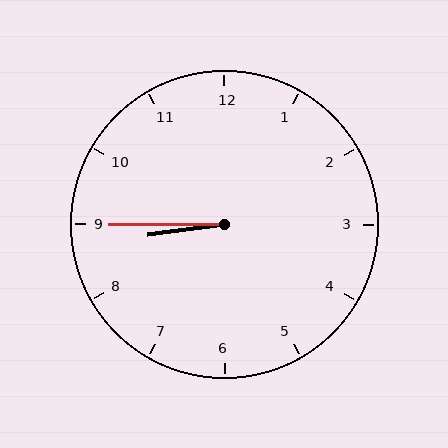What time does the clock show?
8:45.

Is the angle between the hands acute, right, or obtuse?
It is acute.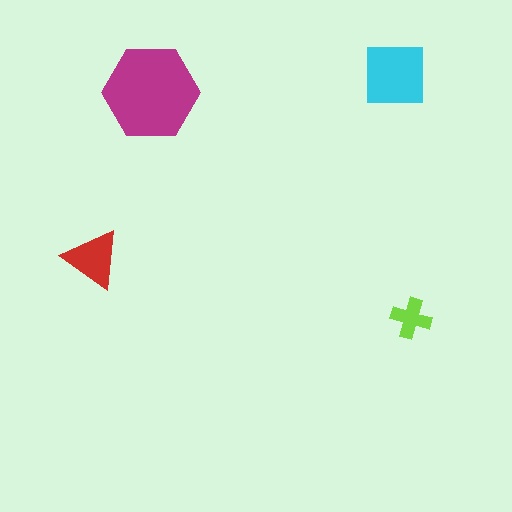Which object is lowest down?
The lime cross is bottommost.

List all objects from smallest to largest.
The lime cross, the red triangle, the cyan square, the magenta hexagon.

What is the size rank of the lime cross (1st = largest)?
4th.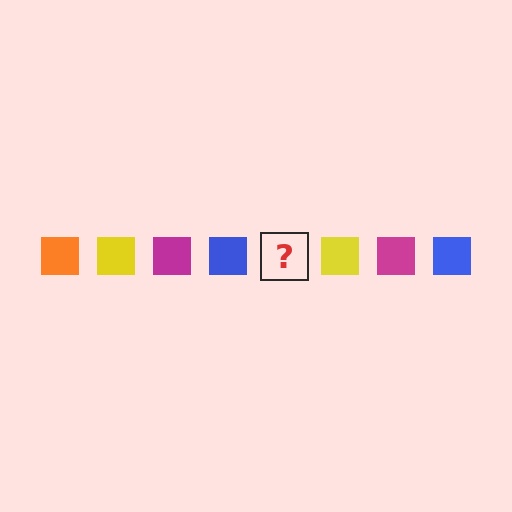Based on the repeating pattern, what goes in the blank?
The blank should be an orange square.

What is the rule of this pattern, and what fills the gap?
The rule is that the pattern cycles through orange, yellow, magenta, blue squares. The gap should be filled with an orange square.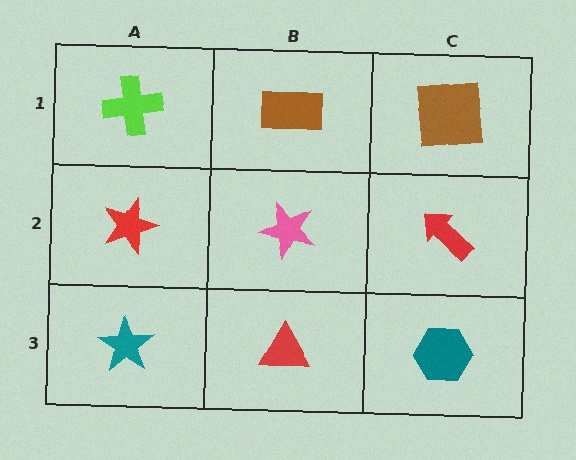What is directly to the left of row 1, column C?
A brown rectangle.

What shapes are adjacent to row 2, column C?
A brown square (row 1, column C), a teal hexagon (row 3, column C), a pink star (row 2, column B).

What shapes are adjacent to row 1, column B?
A pink star (row 2, column B), a lime cross (row 1, column A), a brown square (row 1, column C).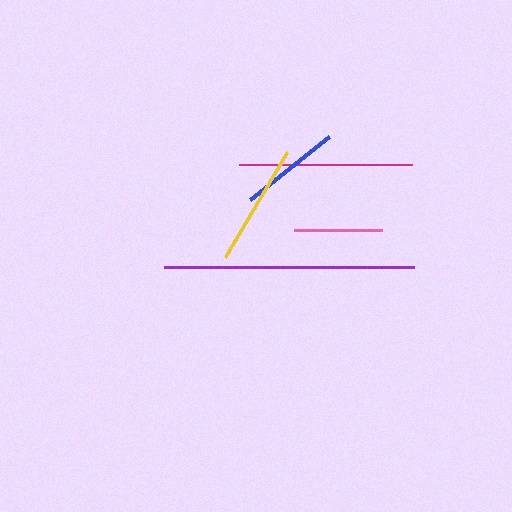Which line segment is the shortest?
The pink line is the shortest at approximately 88 pixels.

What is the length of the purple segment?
The purple segment is approximately 250 pixels long.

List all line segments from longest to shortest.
From longest to shortest: purple, magenta, yellow, blue, pink.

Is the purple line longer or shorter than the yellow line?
The purple line is longer than the yellow line.